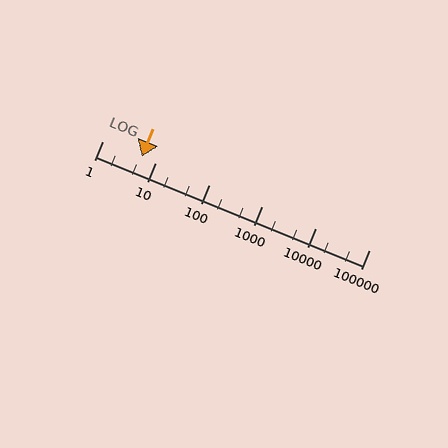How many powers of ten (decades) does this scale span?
The scale spans 5 decades, from 1 to 100000.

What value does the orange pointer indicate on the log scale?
The pointer indicates approximately 5.4.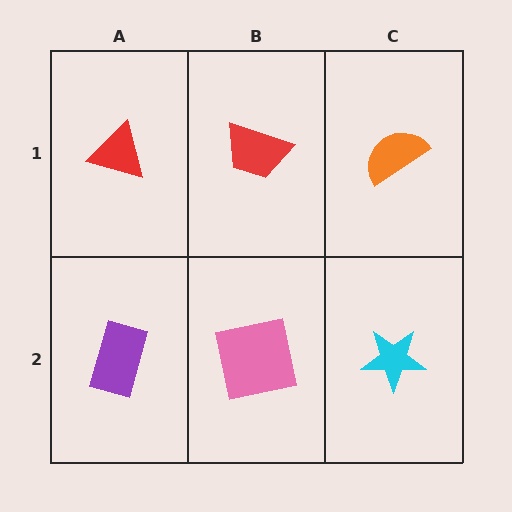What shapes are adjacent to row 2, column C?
An orange semicircle (row 1, column C), a pink square (row 2, column B).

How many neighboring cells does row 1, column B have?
3.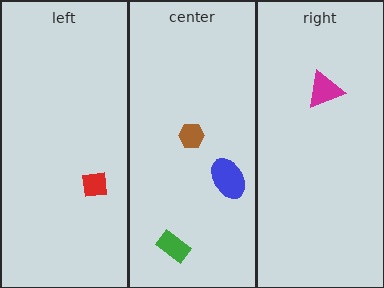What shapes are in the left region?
The red square.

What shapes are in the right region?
The magenta triangle.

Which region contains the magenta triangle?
The right region.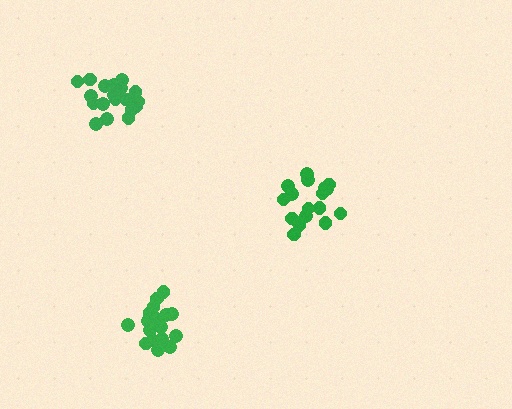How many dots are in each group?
Group 1: 20 dots, Group 2: 18 dots, Group 3: 18 dots (56 total).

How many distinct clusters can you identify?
There are 3 distinct clusters.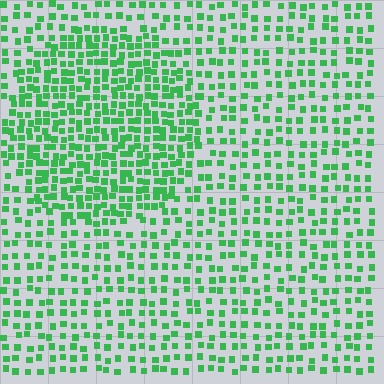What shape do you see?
I see a circle.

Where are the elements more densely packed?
The elements are more densely packed inside the circle boundary.